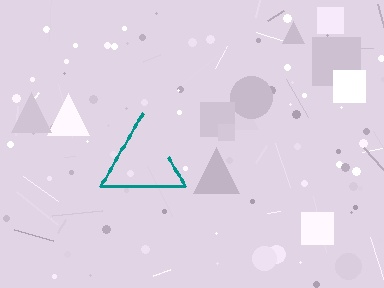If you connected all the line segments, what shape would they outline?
They would outline a triangle.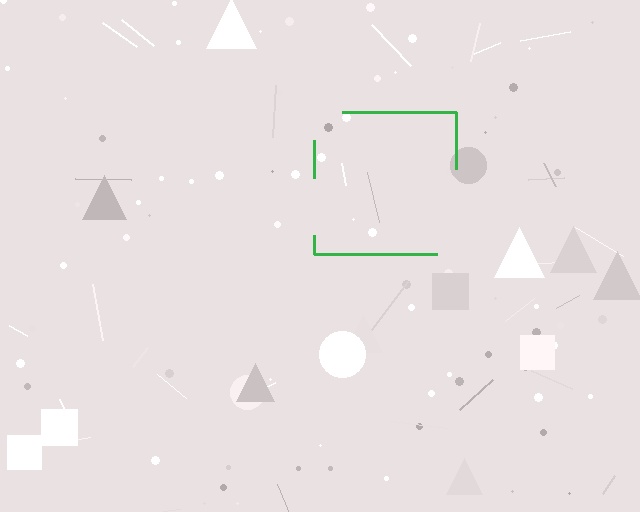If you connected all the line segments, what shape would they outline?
They would outline a square.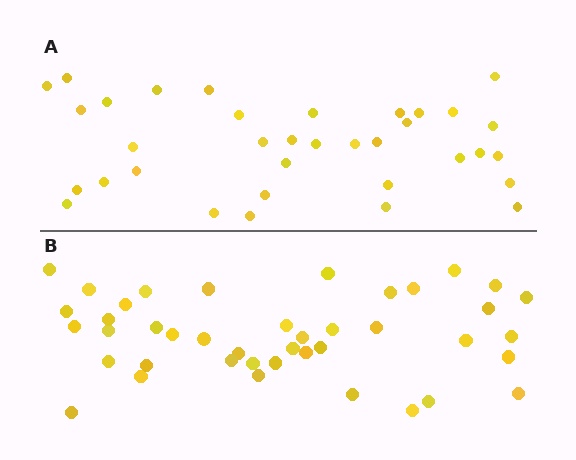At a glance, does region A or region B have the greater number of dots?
Region B (the bottom region) has more dots.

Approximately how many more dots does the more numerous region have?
Region B has roughly 8 or so more dots than region A.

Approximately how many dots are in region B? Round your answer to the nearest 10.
About 40 dots. (The exact count is 42, which rounds to 40.)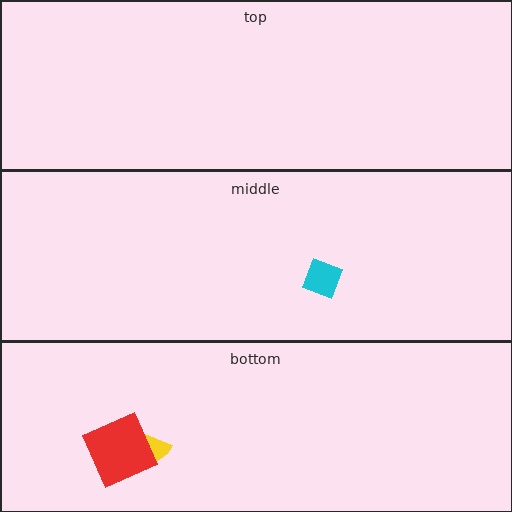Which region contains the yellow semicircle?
The bottom region.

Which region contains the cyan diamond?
The middle region.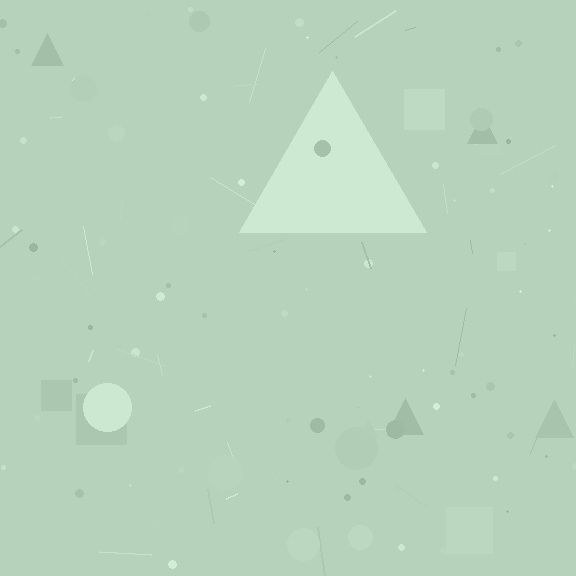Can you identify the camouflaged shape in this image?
The camouflaged shape is a triangle.